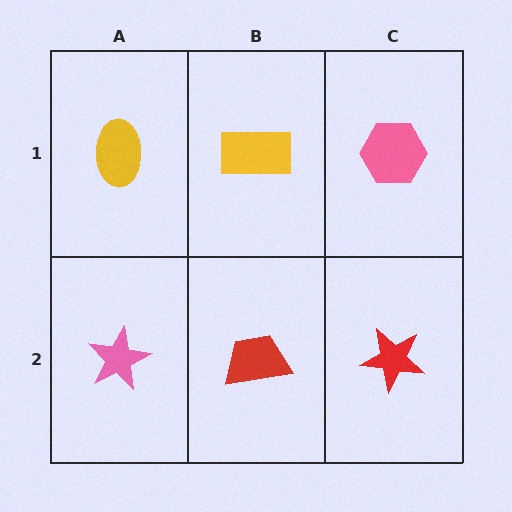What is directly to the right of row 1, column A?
A yellow rectangle.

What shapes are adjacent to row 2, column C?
A pink hexagon (row 1, column C), a red trapezoid (row 2, column B).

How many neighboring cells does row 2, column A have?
2.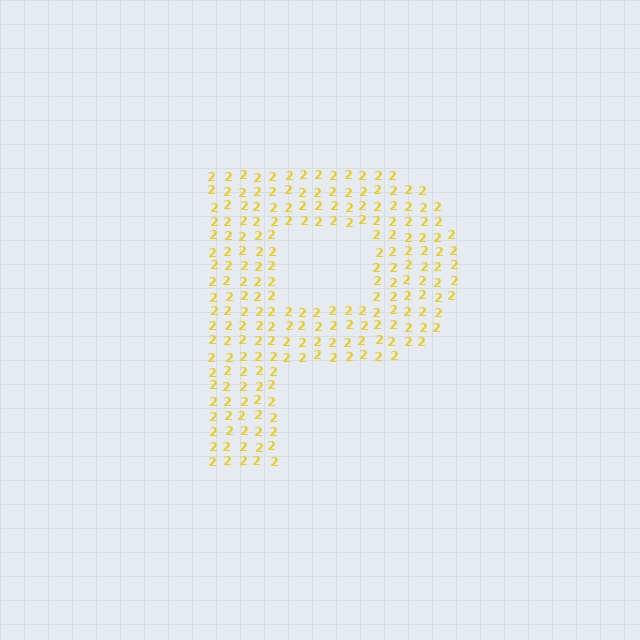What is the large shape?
The large shape is the letter P.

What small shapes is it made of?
It is made of small digit 2's.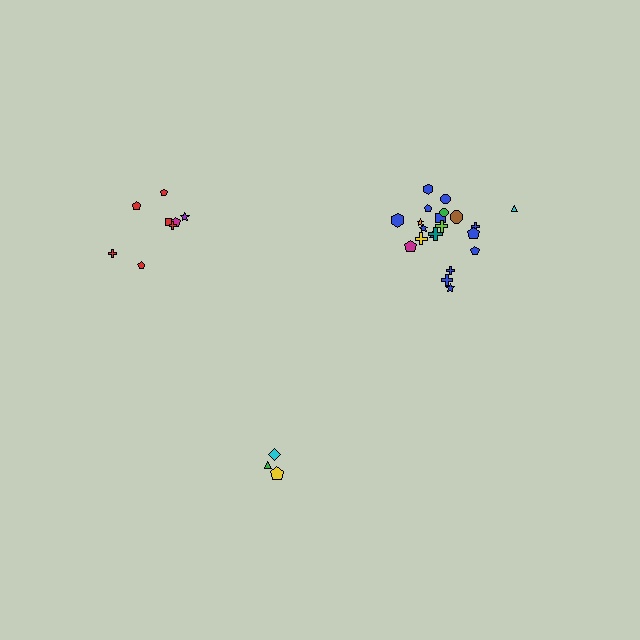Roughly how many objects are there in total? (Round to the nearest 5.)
Roughly 35 objects in total.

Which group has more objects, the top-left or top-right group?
The top-right group.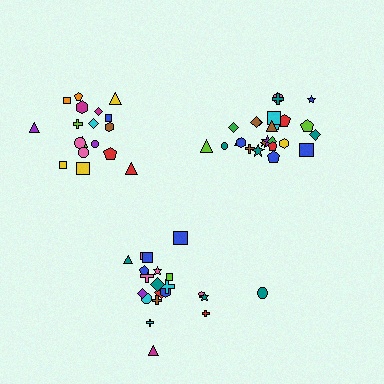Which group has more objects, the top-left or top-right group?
The top-right group.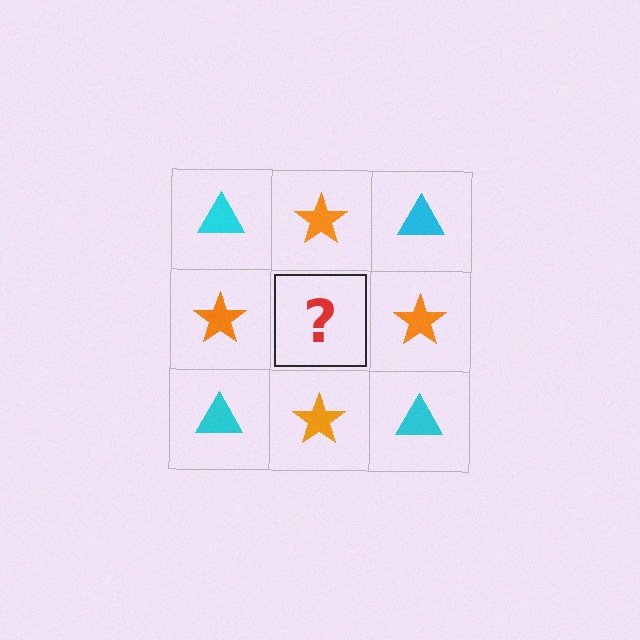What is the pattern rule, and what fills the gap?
The rule is that it alternates cyan triangle and orange star in a checkerboard pattern. The gap should be filled with a cyan triangle.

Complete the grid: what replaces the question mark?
The question mark should be replaced with a cyan triangle.